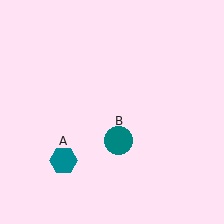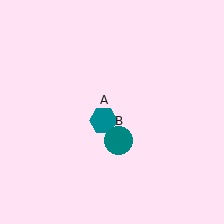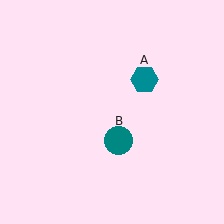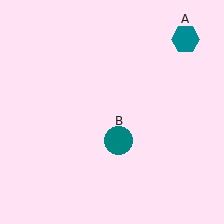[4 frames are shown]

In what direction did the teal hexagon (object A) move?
The teal hexagon (object A) moved up and to the right.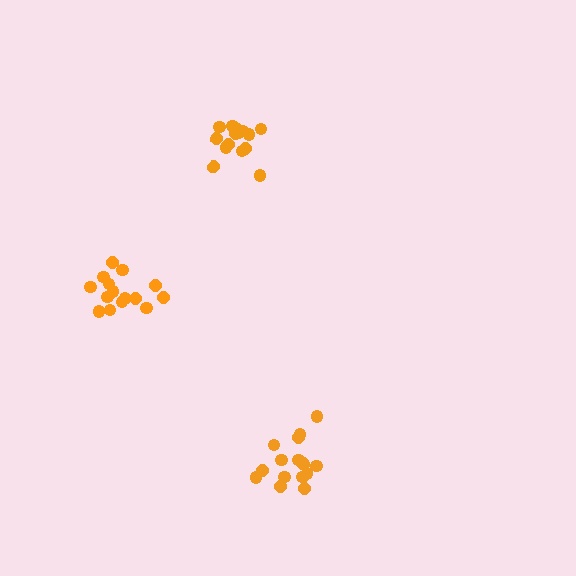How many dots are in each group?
Group 1: 16 dots, Group 2: 15 dots, Group 3: 15 dots (46 total).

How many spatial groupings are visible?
There are 3 spatial groupings.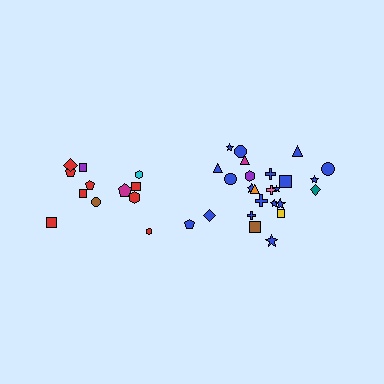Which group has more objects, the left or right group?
The right group.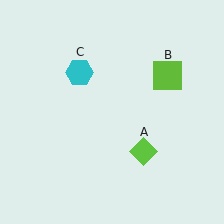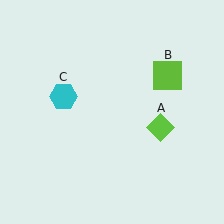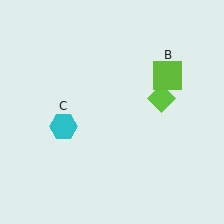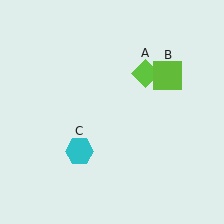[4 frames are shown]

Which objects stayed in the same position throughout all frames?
Lime square (object B) remained stationary.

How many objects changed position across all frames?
2 objects changed position: lime diamond (object A), cyan hexagon (object C).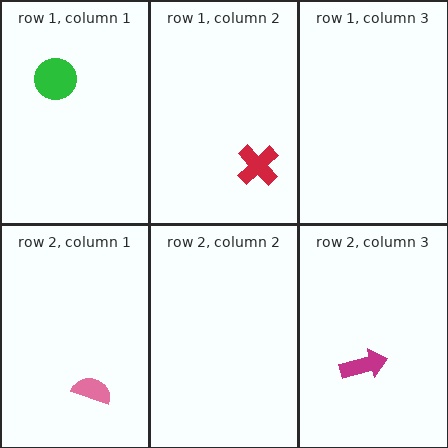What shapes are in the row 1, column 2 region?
The red cross.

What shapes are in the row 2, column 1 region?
The pink semicircle.